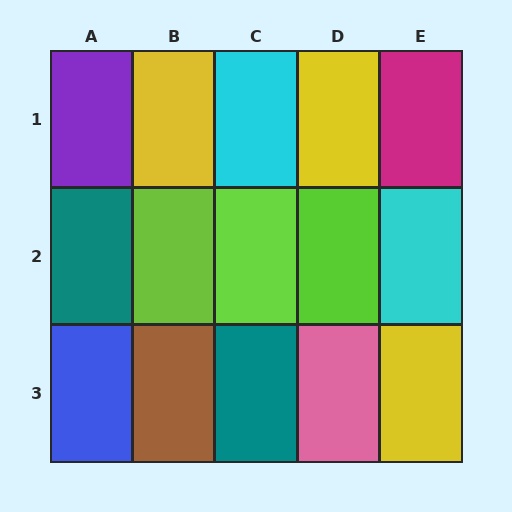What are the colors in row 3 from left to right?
Blue, brown, teal, pink, yellow.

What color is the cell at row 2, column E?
Cyan.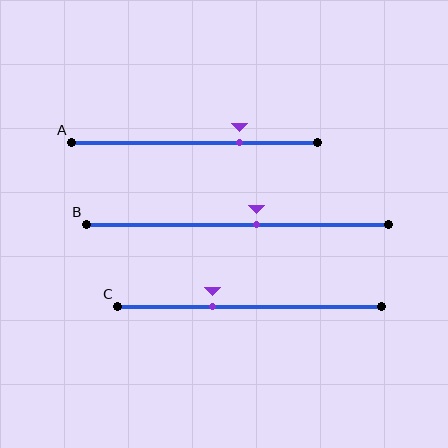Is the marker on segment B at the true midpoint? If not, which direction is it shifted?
No, the marker on segment B is shifted to the right by about 6% of the segment length.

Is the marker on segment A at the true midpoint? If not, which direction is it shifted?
No, the marker on segment A is shifted to the right by about 18% of the segment length.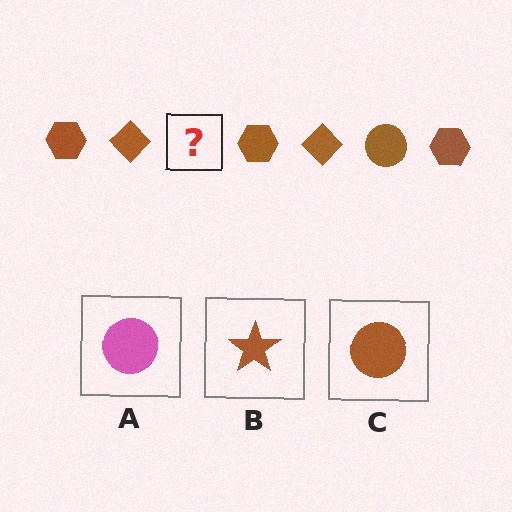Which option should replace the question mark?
Option C.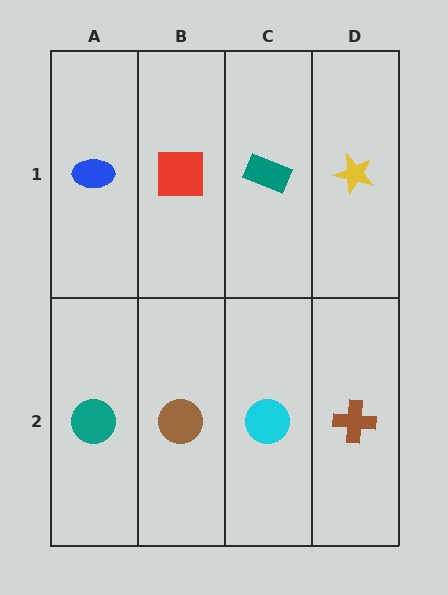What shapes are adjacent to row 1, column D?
A brown cross (row 2, column D), a teal rectangle (row 1, column C).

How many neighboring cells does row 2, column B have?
3.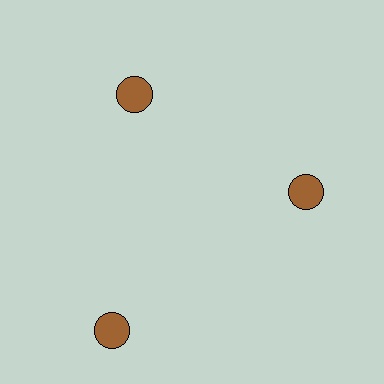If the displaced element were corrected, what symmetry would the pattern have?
It would have 3-fold rotational symmetry — the pattern would map onto itself every 120 degrees.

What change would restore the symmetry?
The symmetry would be restored by moving it inward, back onto the ring so that all 3 circles sit at equal angles and equal distance from the center.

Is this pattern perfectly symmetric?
No. The 3 brown circles are arranged in a ring, but one element near the 7 o'clock position is pushed outward from the center, breaking the 3-fold rotational symmetry.